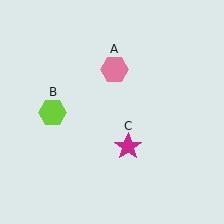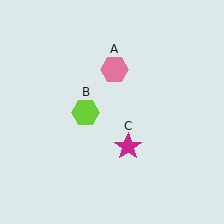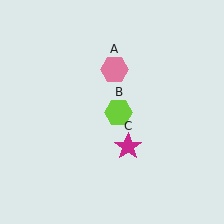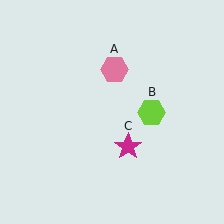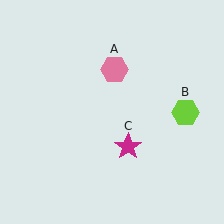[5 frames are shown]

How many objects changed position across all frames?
1 object changed position: lime hexagon (object B).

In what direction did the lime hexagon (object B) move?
The lime hexagon (object B) moved right.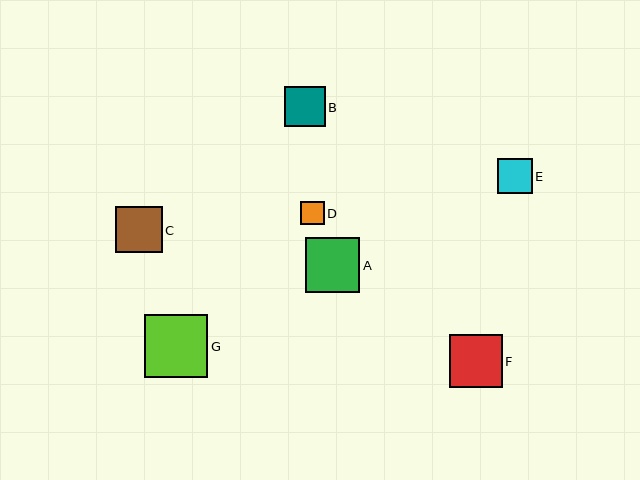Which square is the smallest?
Square D is the smallest with a size of approximately 23 pixels.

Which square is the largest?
Square G is the largest with a size of approximately 63 pixels.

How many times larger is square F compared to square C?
Square F is approximately 1.1 times the size of square C.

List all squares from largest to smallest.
From largest to smallest: G, A, F, C, B, E, D.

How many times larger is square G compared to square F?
Square G is approximately 1.2 times the size of square F.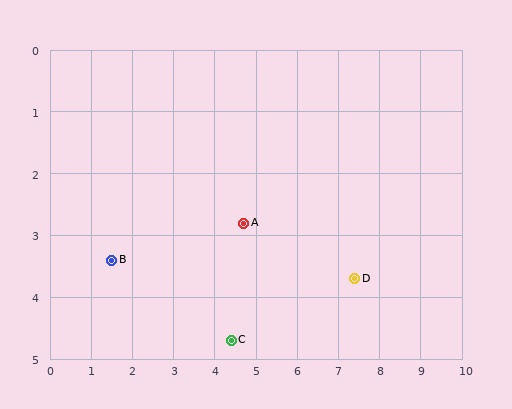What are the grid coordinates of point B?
Point B is at approximately (1.5, 3.4).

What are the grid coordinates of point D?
Point D is at approximately (7.4, 3.7).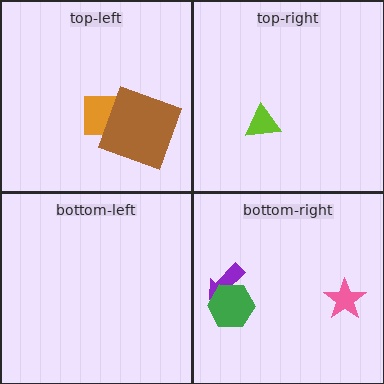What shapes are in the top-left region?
The orange rectangle, the brown square.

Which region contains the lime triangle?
The top-right region.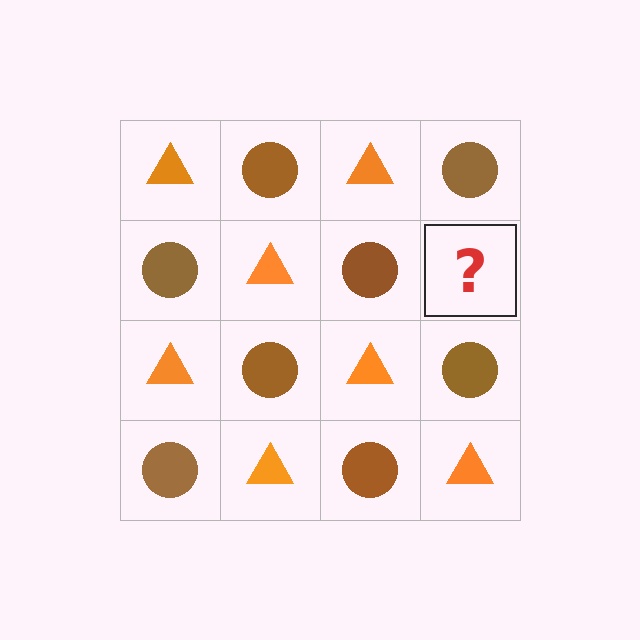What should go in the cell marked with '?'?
The missing cell should contain an orange triangle.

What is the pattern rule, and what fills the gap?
The rule is that it alternates orange triangle and brown circle in a checkerboard pattern. The gap should be filled with an orange triangle.